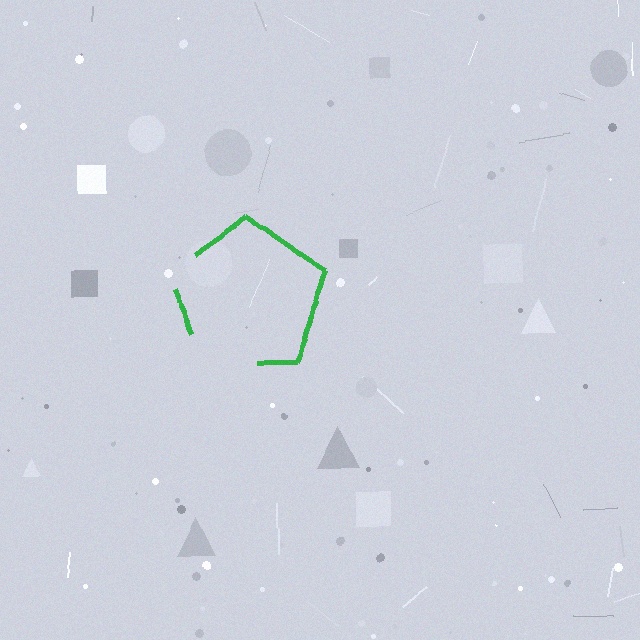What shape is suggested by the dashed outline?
The dashed outline suggests a pentagon.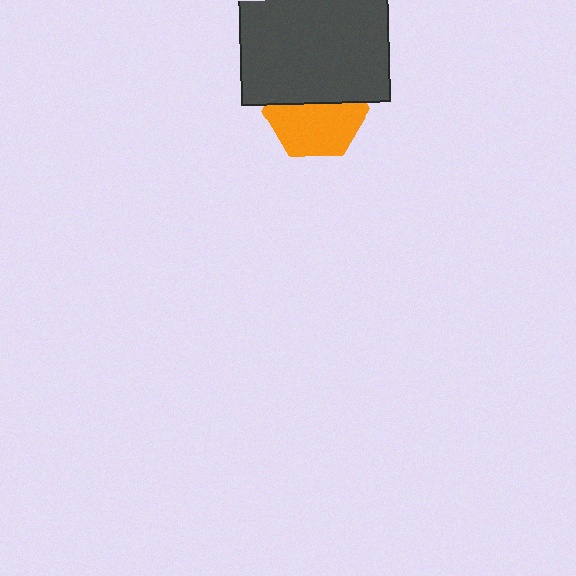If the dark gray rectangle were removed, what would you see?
You would see the complete orange hexagon.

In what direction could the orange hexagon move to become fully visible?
The orange hexagon could move down. That would shift it out from behind the dark gray rectangle entirely.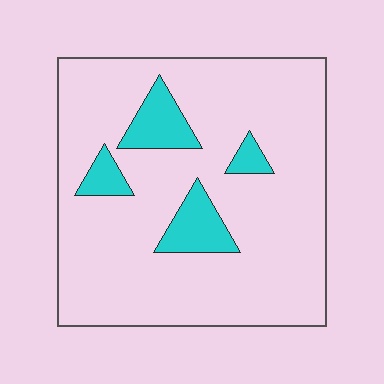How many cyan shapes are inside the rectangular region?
4.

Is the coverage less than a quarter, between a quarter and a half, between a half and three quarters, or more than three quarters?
Less than a quarter.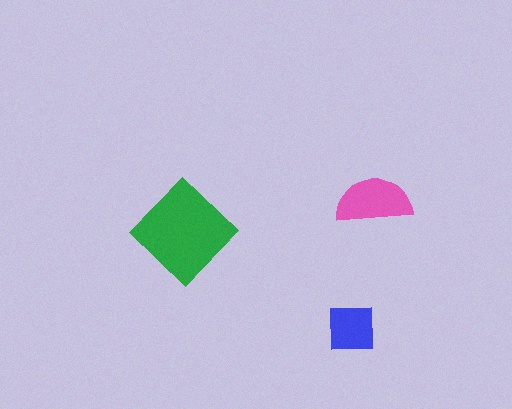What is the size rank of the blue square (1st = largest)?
3rd.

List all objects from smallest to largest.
The blue square, the pink semicircle, the green diamond.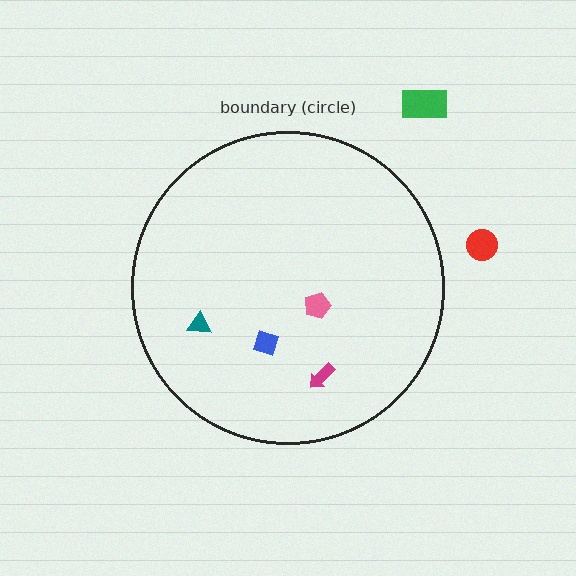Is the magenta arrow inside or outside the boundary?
Inside.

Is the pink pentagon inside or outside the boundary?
Inside.